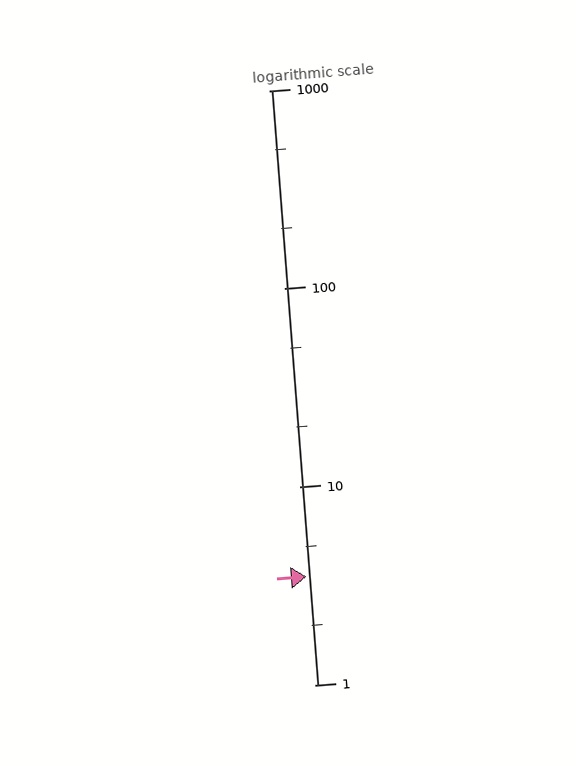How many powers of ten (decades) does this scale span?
The scale spans 3 decades, from 1 to 1000.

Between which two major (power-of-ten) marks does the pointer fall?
The pointer is between 1 and 10.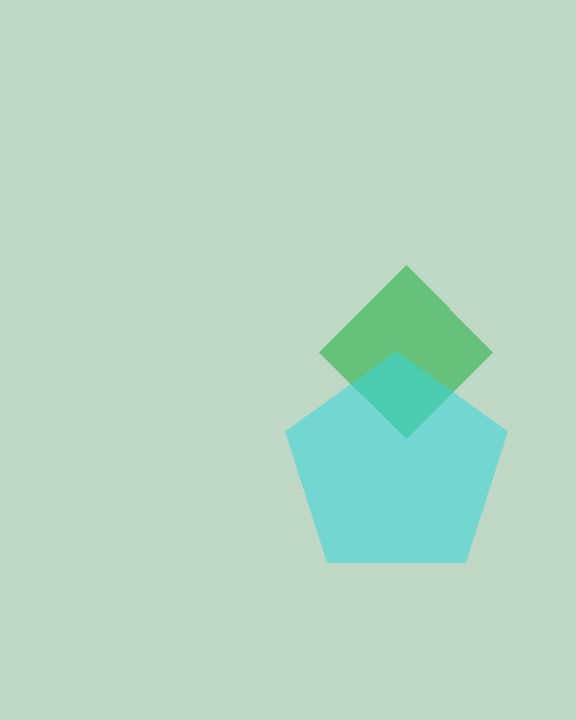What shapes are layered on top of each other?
The layered shapes are: a green diamond, a cyan pentagon.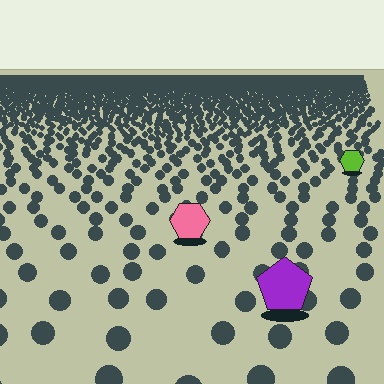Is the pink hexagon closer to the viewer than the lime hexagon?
Yes. The pink hexagon is closer — you can tell from the texture gradient: the ground texture is coarser near it.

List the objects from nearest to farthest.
From nearest to farthest: the purple pentagon, the pink hexagon, the lime hexagon.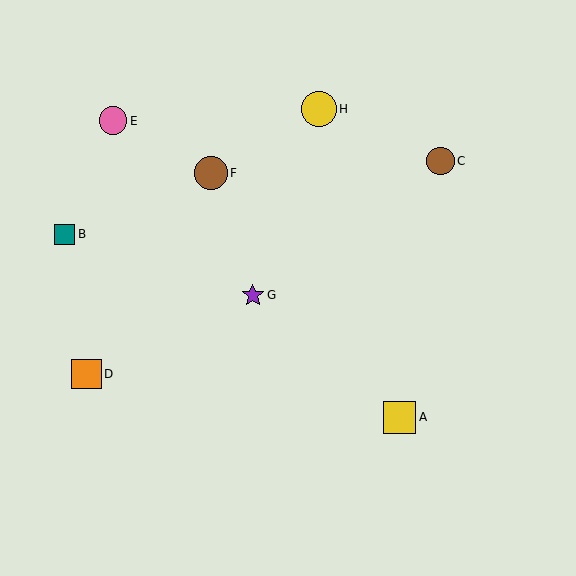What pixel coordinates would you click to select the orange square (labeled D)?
Click at (87, 374) to select the orange square D.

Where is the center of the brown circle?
The center of the brown circle is at (211, 173).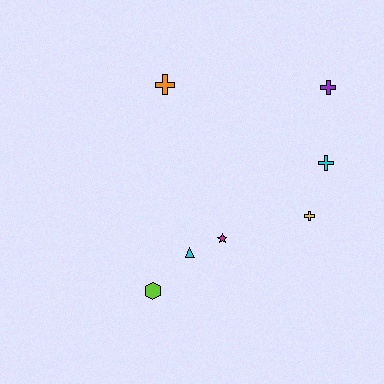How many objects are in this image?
There are 7 objects.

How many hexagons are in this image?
There is 1 hexagon.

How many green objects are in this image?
There are no green objects.